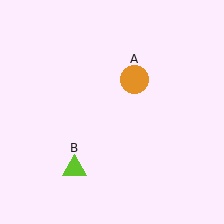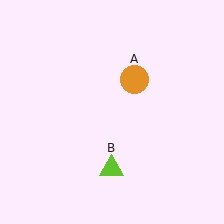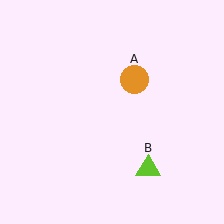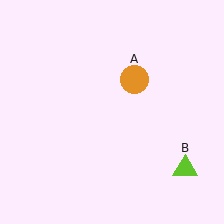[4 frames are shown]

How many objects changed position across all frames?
1 object changed position: lime triangle (object B).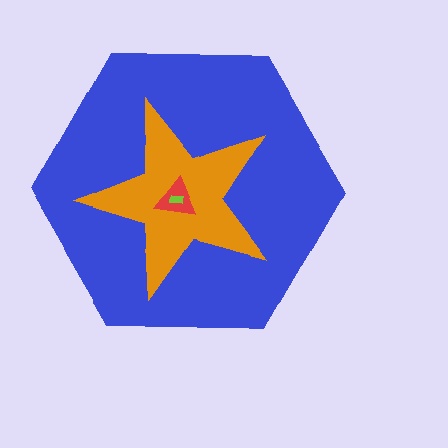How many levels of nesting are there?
4.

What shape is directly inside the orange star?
The red triangle.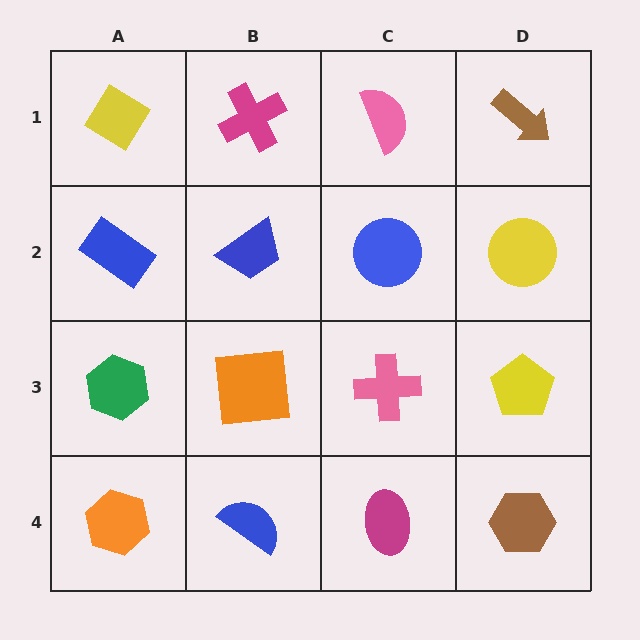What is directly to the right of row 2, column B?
A blue circle.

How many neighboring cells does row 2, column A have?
3.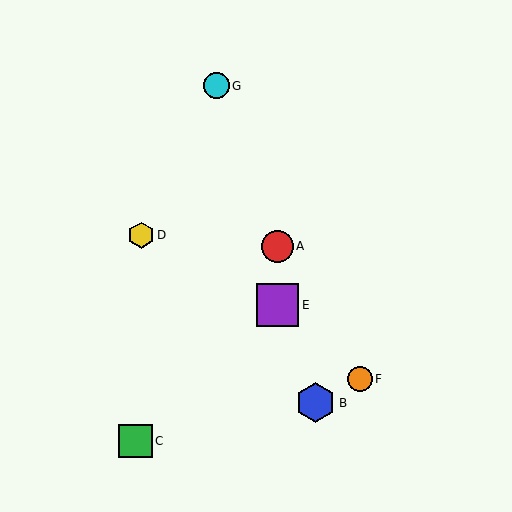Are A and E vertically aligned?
Yes, both are at x≈277.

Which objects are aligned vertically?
Objects A, E are aligned vertically.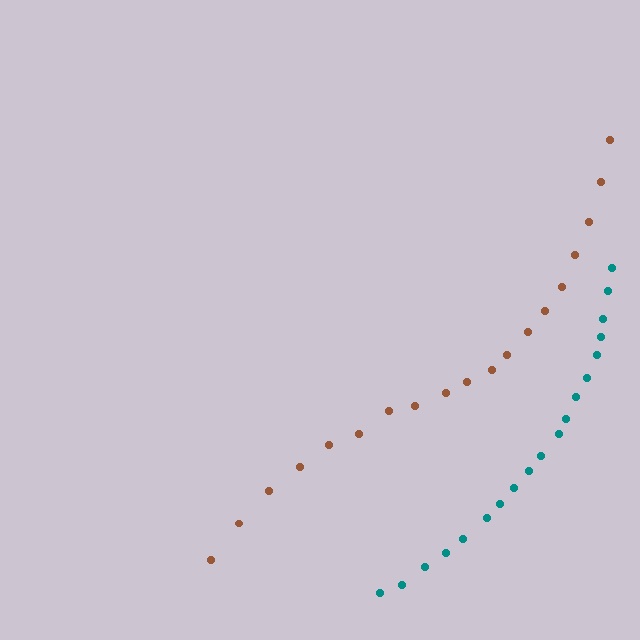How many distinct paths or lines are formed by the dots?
There are 2 distinct paths.